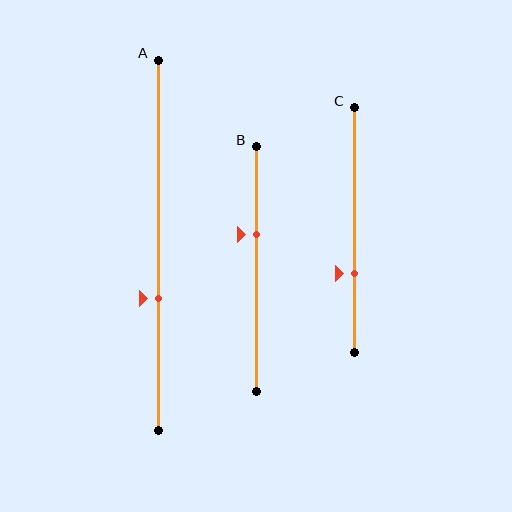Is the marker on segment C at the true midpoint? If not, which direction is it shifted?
No, the marker on segment C is shifted downward by about 18% of the segment length.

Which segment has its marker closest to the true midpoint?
Segment B has its marker closest to the true midpoint.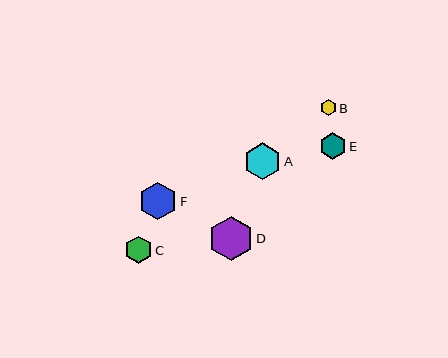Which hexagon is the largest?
Hexagon D is the largest with a size of approximately 44 pixels.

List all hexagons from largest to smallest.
From largest to smallest: D, F, A, C, E, B.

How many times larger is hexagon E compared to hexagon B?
Hexagon E is approximately 1.6 times the size of hexagon B.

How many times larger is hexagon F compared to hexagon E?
Hexagon F is approximately 1.4 times the size of hexagon E.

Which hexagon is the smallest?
Hexagon B is the smallest with a size of approximately 16 pixels.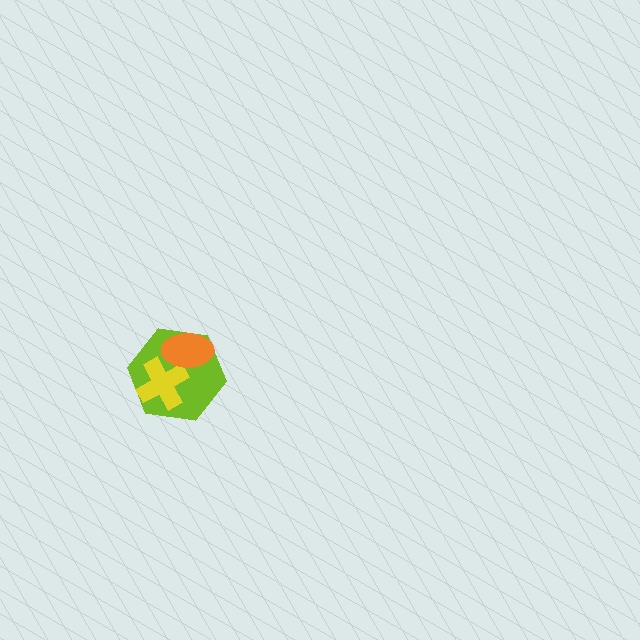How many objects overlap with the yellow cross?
2 objects overlap with the yellow cross.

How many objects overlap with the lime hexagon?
2 objects overlap with the lime hexagon.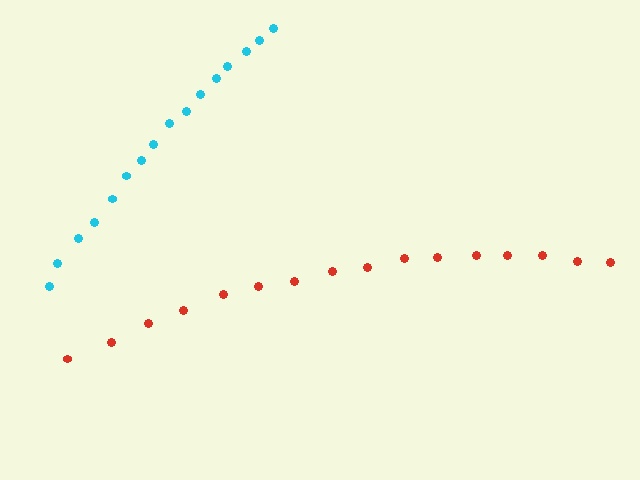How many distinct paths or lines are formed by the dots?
There are 2 distinct paths.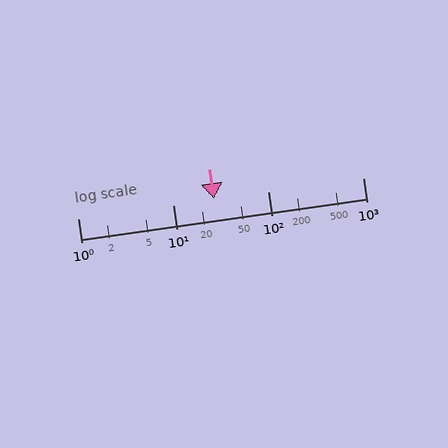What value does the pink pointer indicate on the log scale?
The pointer indicates approximately 27.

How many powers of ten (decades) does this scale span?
The scale spans 3 decades, from 1 to 1000.